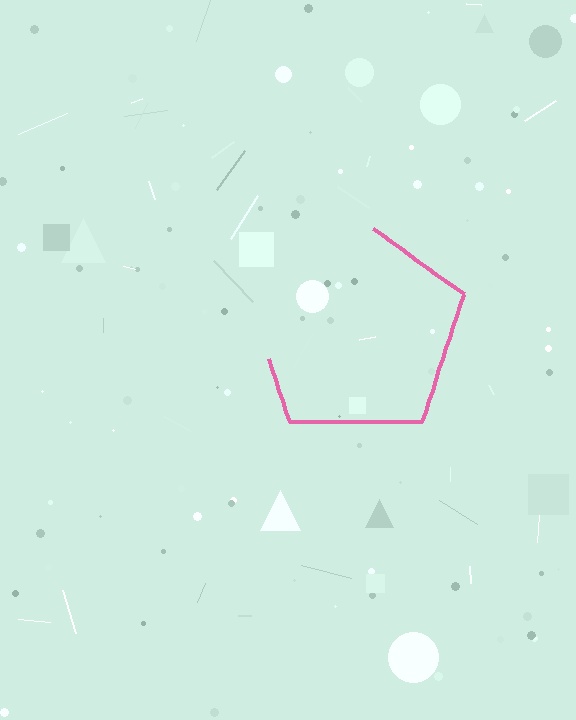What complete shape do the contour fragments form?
The contour fragments form a pentagon.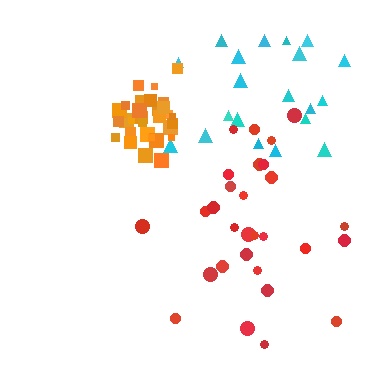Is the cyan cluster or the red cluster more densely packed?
Red.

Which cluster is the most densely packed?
Orange.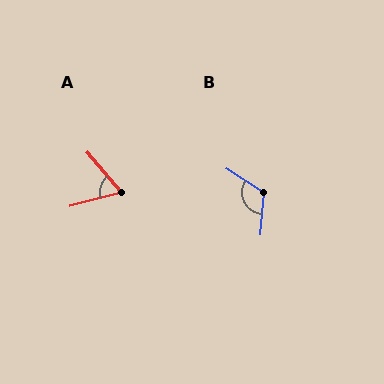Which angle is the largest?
B, at approximately 118 degrees.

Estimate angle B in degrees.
Approximately 118 degrees.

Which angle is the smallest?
A, at approximately 63 degrees.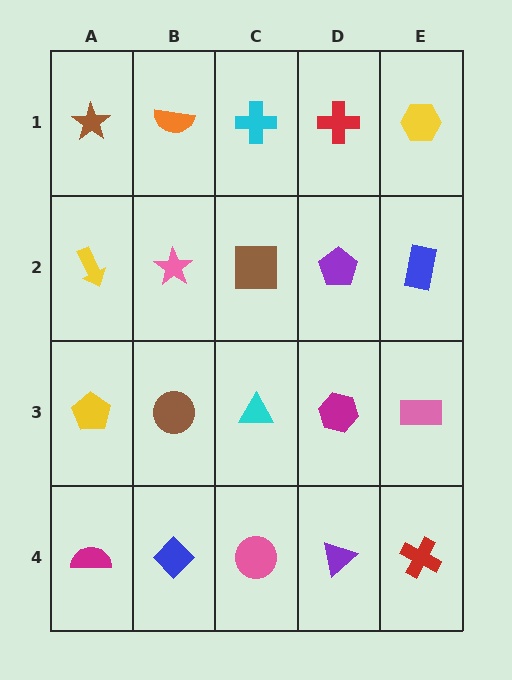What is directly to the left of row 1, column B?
A brown star.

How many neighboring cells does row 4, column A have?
2.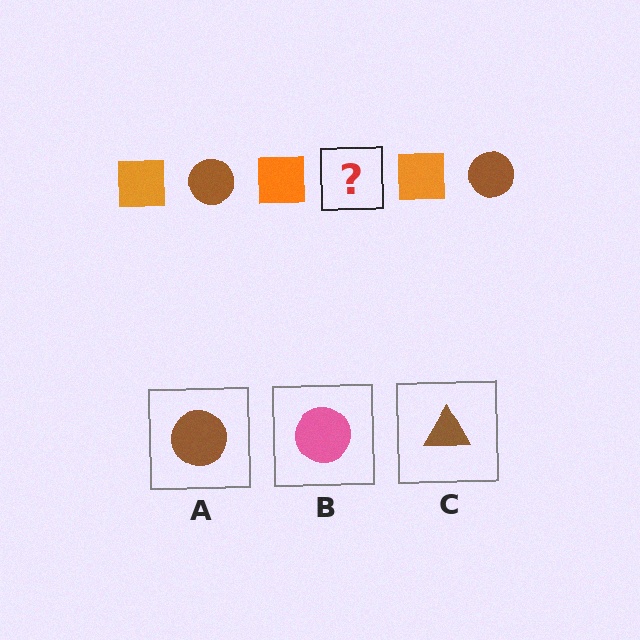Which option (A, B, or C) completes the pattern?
A.